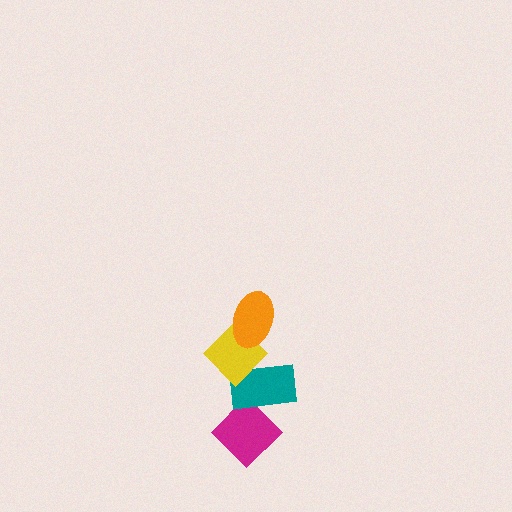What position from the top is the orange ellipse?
The orange ellipse is 1st from the top.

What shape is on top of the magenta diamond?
The teal rectangle is on top of the magenta diamond.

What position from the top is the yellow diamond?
The yellow diamond is 2nd from the top.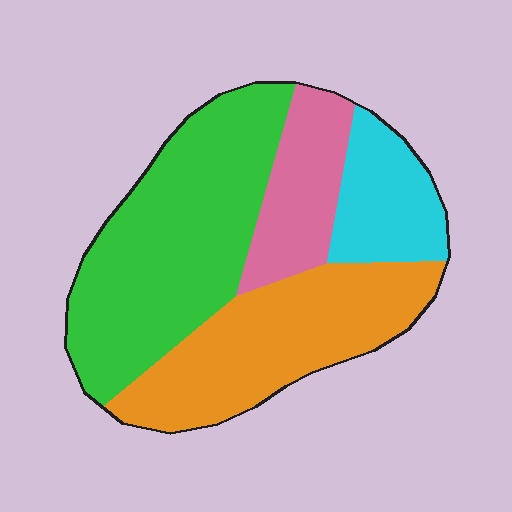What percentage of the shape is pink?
Pink takes up less than a quarter of the shape.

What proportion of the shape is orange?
Orange takes up between a sixth and a third of the shape.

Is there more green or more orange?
Green.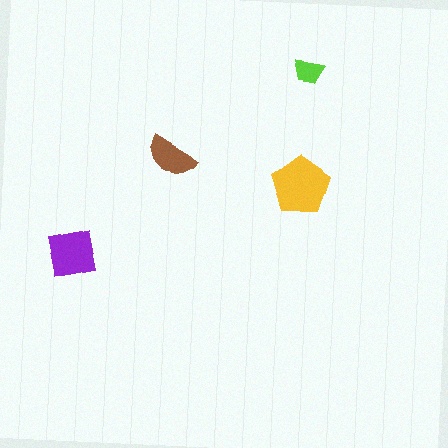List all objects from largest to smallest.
The yellow pentagon, the purple square, the brown semicircle, the lime trapezoid.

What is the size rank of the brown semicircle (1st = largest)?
3rd.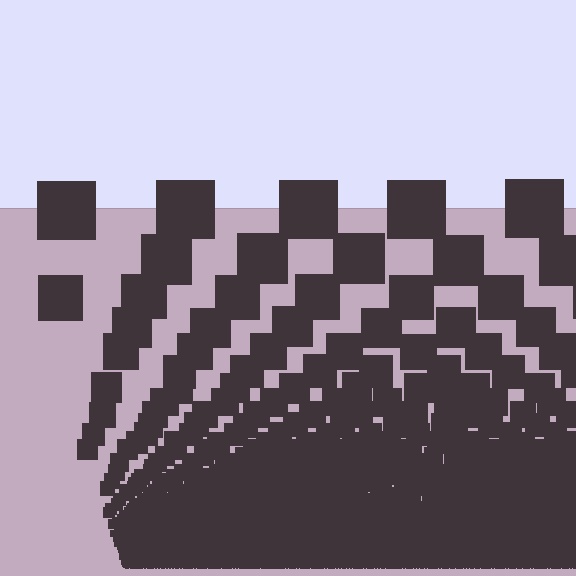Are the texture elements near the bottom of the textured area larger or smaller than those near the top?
Smaller. The gradient is inverted — elements near the bottom are smaller and denser.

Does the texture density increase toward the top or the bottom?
Density increases toward the bottom.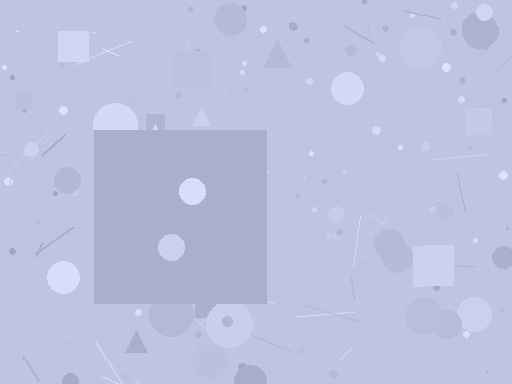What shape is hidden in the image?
A square is hidden in the image.